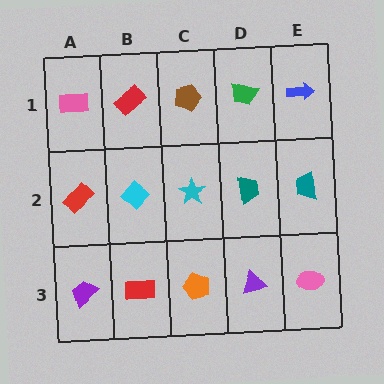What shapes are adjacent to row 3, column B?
A cyan diamond (row 2, column B), a purple trapezoid (row 3, column A), an orange pentagon (row 3, column C).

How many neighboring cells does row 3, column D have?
3.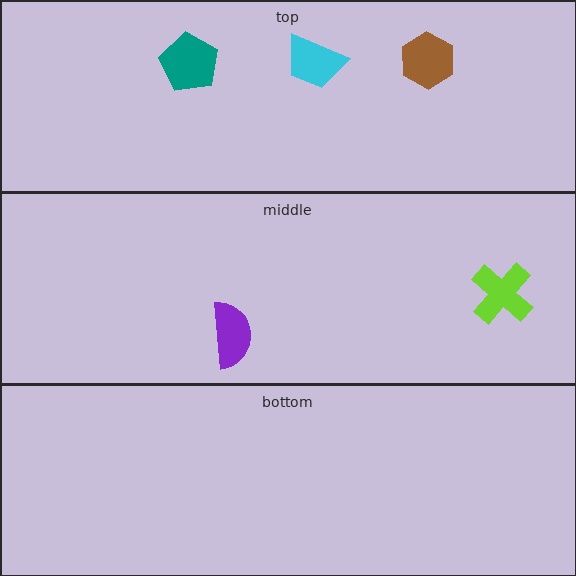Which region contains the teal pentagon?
The top region.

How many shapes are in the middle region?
2.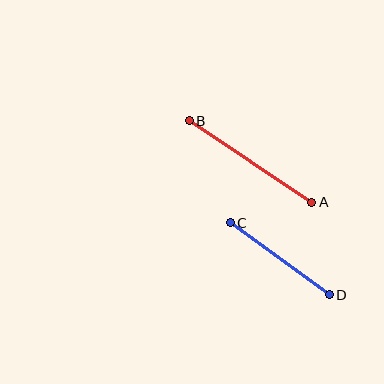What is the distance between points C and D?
The distance is approximately 123 pixels.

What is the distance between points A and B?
The distance is approximately 147 pixels.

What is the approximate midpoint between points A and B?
The midpoint is at approximately (251, 161) pixels.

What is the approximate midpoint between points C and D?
The midpoint is at approximately (280, 259) pixels.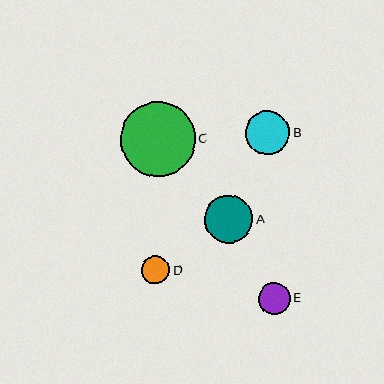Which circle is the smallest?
Circle D is the smallest with a size of approximately 28 pixels.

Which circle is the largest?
Circle C is the largest with a size of approximately 75 pixels.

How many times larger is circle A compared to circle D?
Circle A is approximately 1.7 times the size of circle D.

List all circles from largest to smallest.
From largest to smallest: C, A, B, E, D.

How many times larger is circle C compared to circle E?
Circle C is approximately 2.4 times the size of circle E.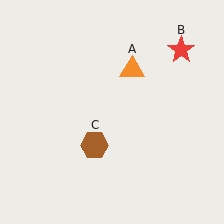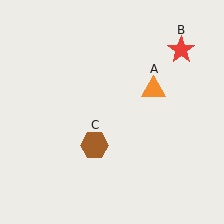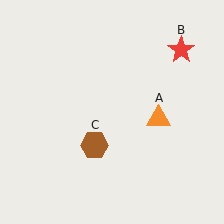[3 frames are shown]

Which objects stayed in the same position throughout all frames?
Red star (object B) and brown hexagon (object C) remained stationary.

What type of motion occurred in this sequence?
The orange triangle (object A) rotated clockwise around the center of the scene.